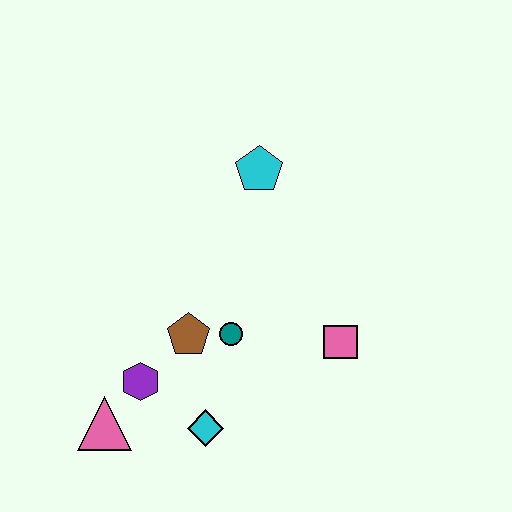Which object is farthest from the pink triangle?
The cyan pentagon is farthest from the pink triangle.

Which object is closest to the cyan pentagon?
The teal circle is closest to the cyan pentagon.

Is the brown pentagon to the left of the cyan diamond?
Yes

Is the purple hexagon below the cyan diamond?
No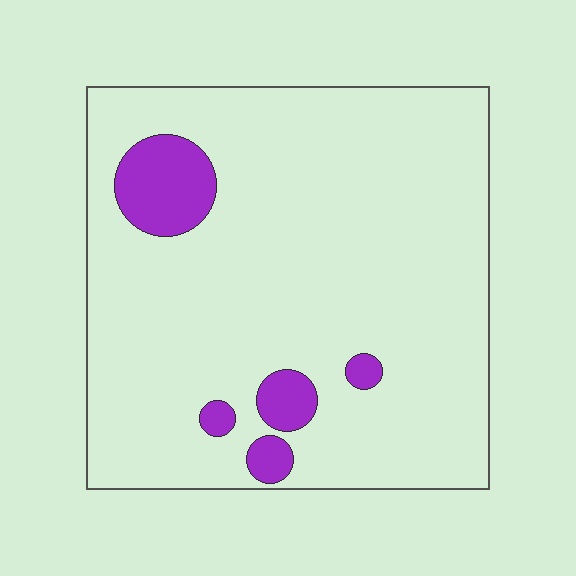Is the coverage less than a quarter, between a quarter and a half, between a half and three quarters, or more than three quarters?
Less than a quarter.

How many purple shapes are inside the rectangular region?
5.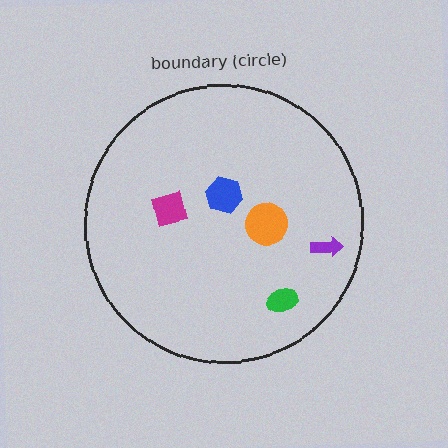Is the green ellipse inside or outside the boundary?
Inside.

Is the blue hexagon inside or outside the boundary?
Inside.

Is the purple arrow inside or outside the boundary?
Inside.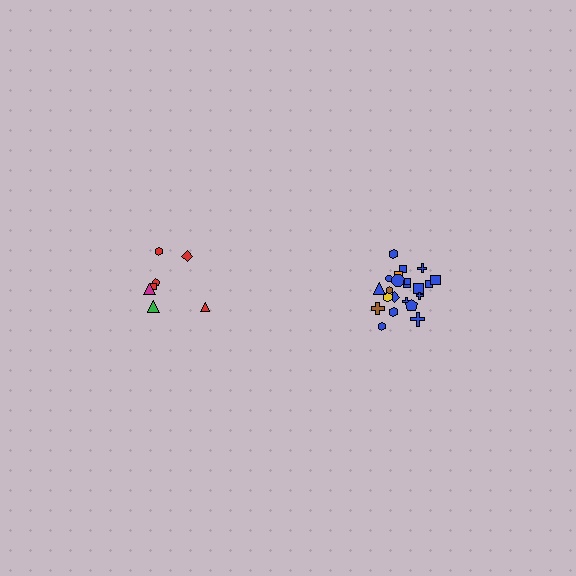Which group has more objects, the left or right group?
The right group.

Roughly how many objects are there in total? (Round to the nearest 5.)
Roughly 30 objects in total.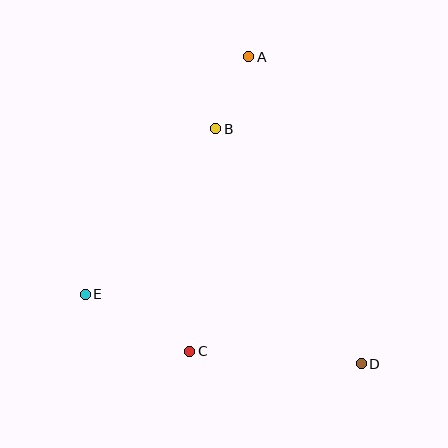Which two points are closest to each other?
Points A and B are closest to each other.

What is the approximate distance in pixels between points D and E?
The distance between D and E is approximately 284 pixels.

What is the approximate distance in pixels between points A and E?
The distance between A and E is approximately 288 pixels.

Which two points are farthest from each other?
Points A and D are farthest from each other.